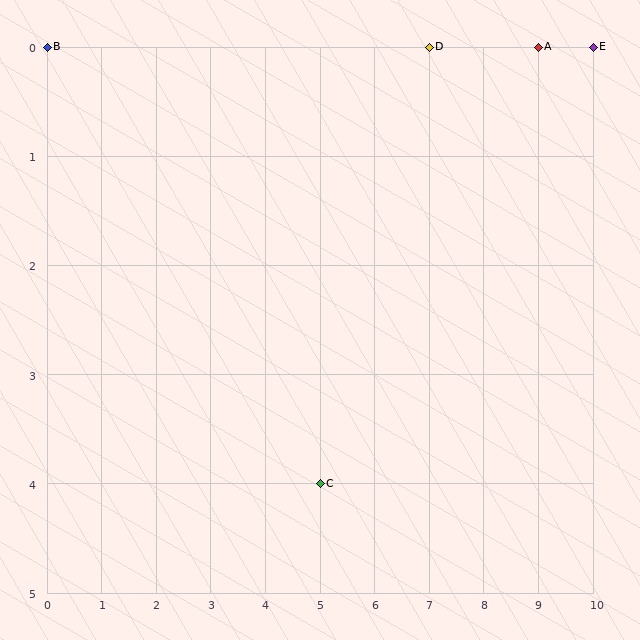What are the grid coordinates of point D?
Point D is at grid coordinates (7, 0).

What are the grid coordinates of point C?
Point C is at grid coordinates (5, 4).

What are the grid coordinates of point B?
Point B is at grid coordinates (0, 0).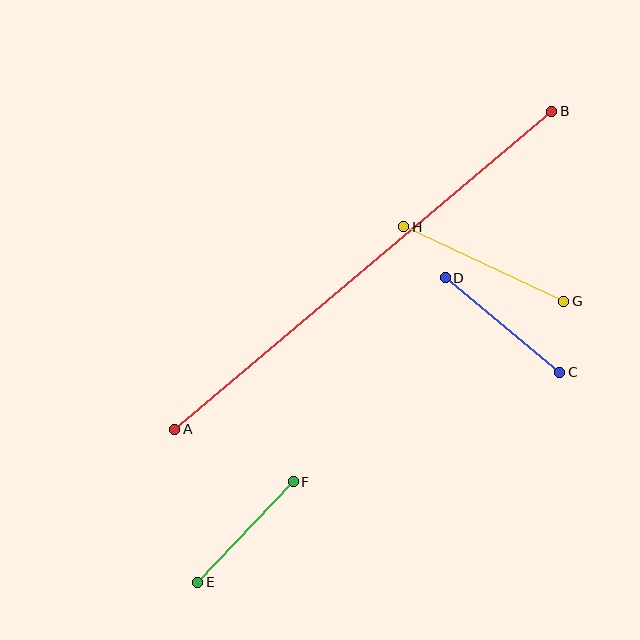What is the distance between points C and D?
The distance is approximately 149 pixels.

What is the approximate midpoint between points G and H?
The midpoint is at approximately (484, 264) pixels.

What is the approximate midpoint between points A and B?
The midpoint is at approximately (363, 270) pixels.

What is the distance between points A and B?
The distance is approximately 493 pixels.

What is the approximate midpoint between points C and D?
The midpoint is at approximately (503, 325) pixels.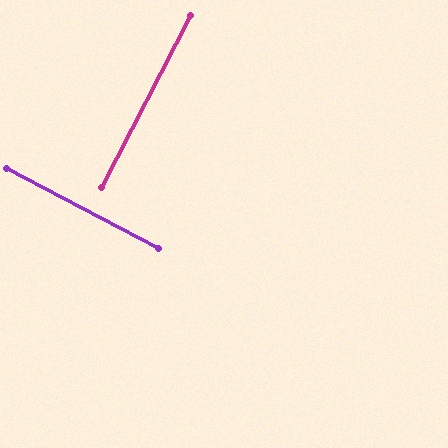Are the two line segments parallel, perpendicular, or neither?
Perpendicular — they meet at approximately 90°.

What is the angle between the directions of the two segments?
Approximately 90 degrees.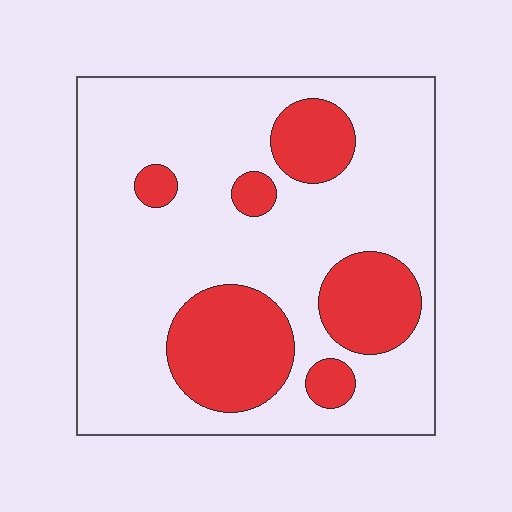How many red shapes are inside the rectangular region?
6.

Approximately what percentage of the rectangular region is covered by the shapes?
Approximately 25%.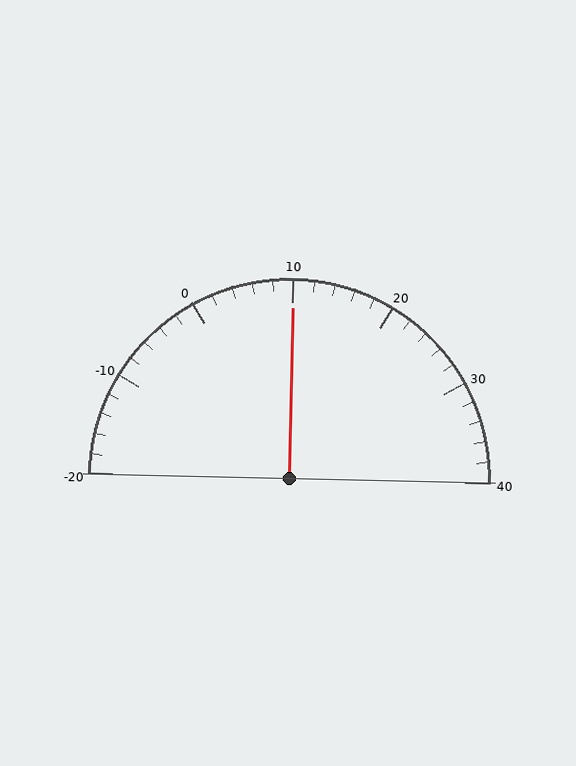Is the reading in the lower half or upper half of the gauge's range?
The reading is in the upper half of the range (-20 to 40).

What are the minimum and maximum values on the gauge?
The gauge ranges from -20 to 40.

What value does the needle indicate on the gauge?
The needle indicates approximately 10.